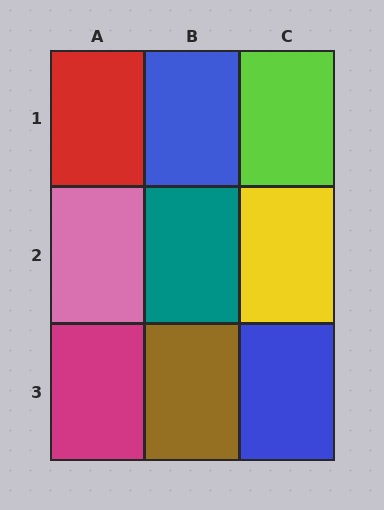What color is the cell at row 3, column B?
Brown.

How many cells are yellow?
1 cell is yellow.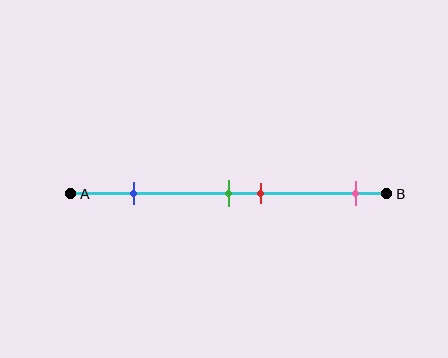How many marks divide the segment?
There are 4 marks dividing the segment.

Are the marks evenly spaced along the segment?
No, the marks are not evenly spaced.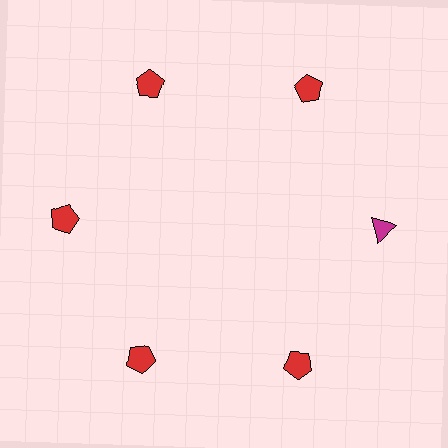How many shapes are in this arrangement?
There are 6 shapes arranged in a ring pattern.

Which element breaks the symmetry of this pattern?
The magenta triangle at roughly the 3 o'clock position breaks the symmetry. All other shapes are red pentagons.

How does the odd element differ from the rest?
It differs in both color (magenta instead of red) and shape (triangle instead of pentagon).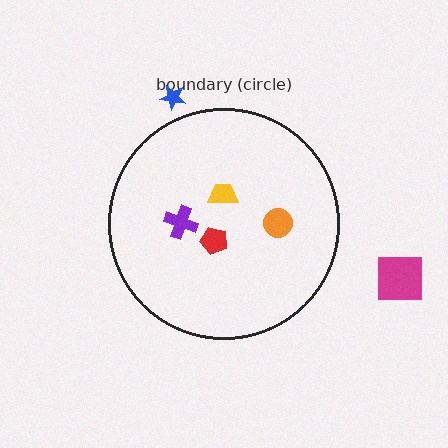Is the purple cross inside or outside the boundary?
Inside.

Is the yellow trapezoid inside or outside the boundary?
Inside.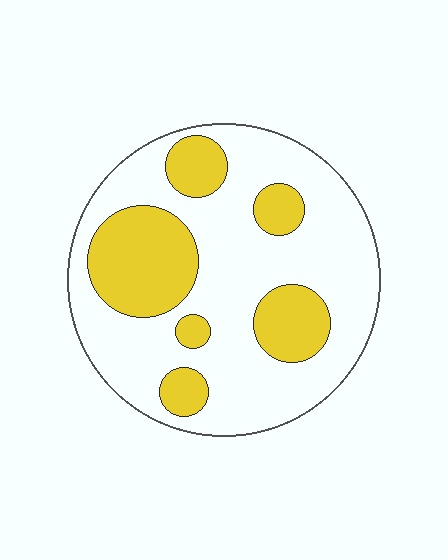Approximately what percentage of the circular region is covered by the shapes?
Approximately 30%.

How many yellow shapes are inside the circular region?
6.